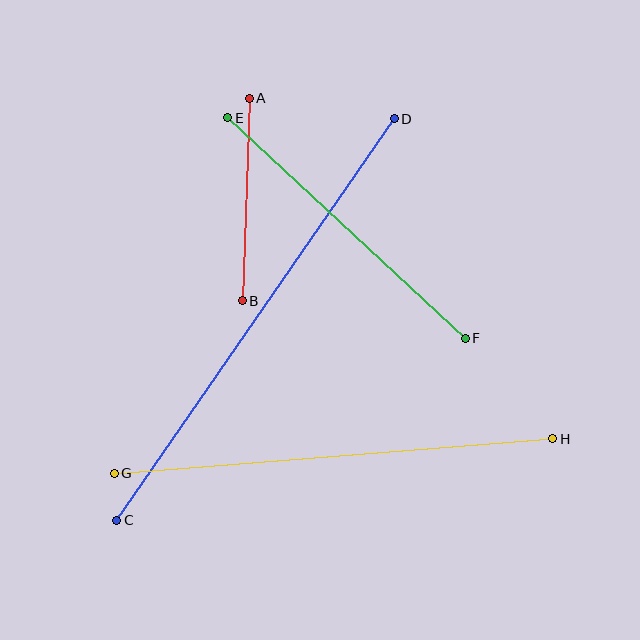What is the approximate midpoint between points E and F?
The midpoint is at approximately (347, 228) pixels.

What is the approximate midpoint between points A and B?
The midpoint is at approximately (246, 199) pixels.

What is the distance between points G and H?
The distance is approximately 440 pixels.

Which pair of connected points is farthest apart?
Points C and D are farthest apart.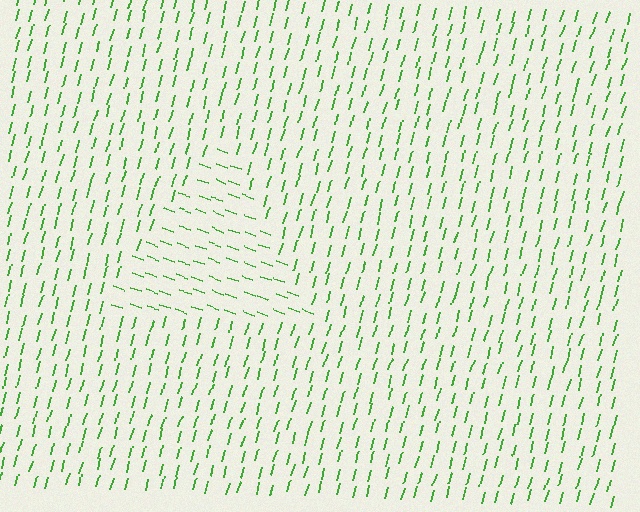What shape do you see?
I see a triangle.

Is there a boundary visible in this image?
Yes, there is a texture boundary formed by a change in line orientation.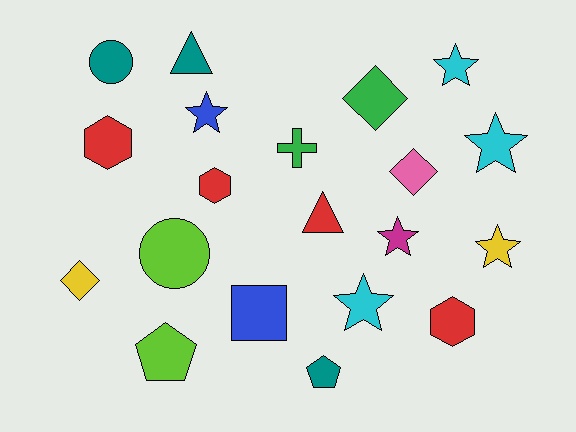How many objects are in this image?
There are 20 objects.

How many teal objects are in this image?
There are 3 teal objects.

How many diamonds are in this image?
There are 3 diamonds.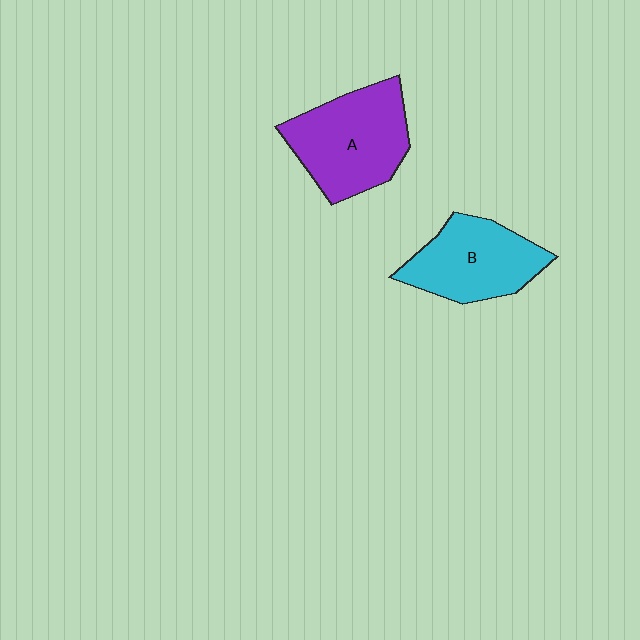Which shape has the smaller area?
Shape B (cyan).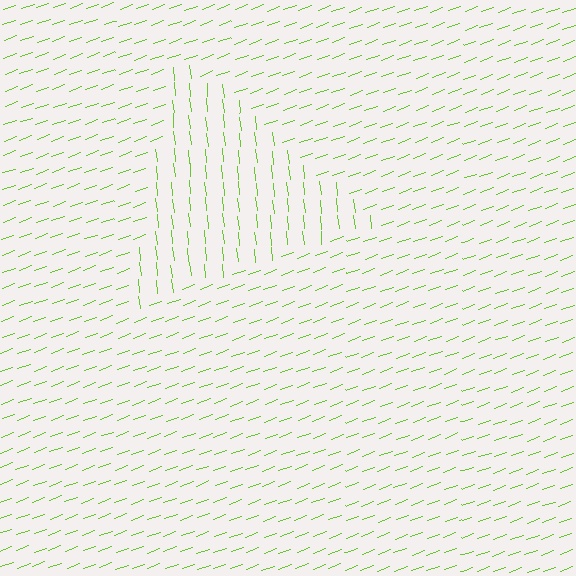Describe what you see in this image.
The image is filled with small lime line segments. A triangle region in the image has lines oriented differently from the surrounding lines, creating a visible texture boundary.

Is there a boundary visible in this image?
Yes, there is a texture boundary formed by a change in line orientation.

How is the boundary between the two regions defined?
The boundary is defined purely by a change in line orientation (approximately 76 degrees difference). All lines are the same color and thickness.